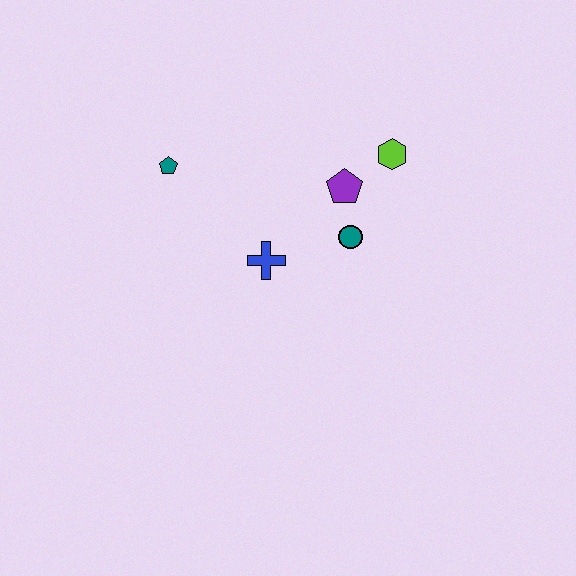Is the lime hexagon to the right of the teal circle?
Yes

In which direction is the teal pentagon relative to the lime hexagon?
The teal pentagon is to the left of the lime hexagon.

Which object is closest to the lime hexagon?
The purple pentagon is closest to the lime hexagon.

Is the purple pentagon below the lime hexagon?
Yes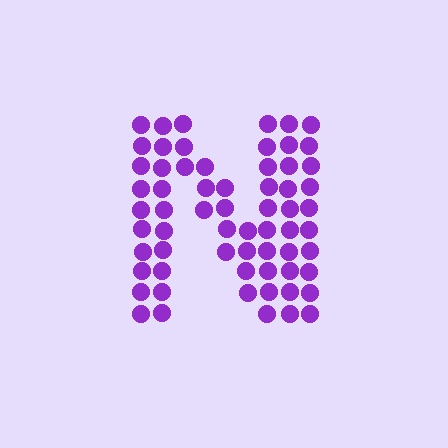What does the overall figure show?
The overall figure shows the letter N.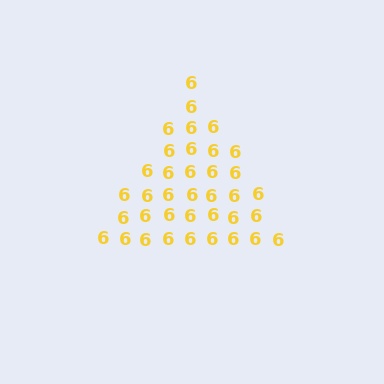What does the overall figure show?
The overall figure shows a triangle.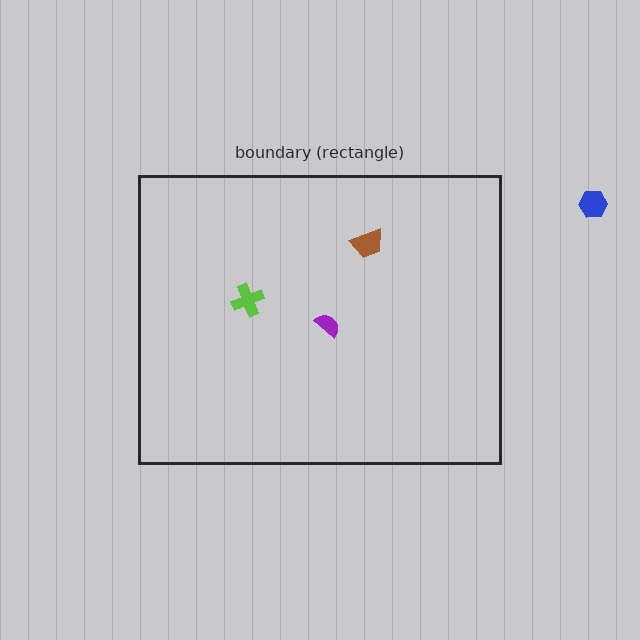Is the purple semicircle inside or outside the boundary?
Inside.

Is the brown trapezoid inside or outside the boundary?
Inside.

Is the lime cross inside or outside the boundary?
Inside.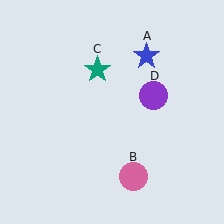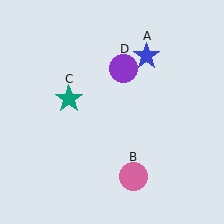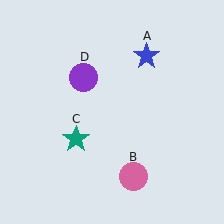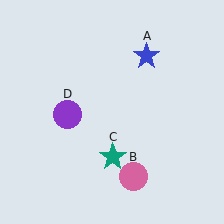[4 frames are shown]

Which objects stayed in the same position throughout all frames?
Blue star (object A) and pink circle (object B) remained stationary.